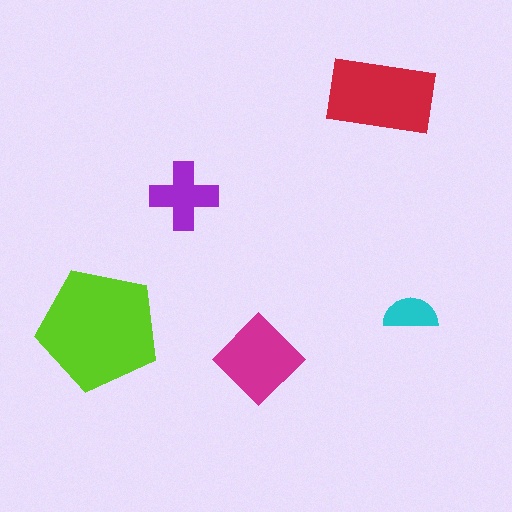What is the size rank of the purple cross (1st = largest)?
4th.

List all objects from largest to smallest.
The lime pentagon, the red rectangle, the magenta diamond, the purple cross, the cyan semicircle.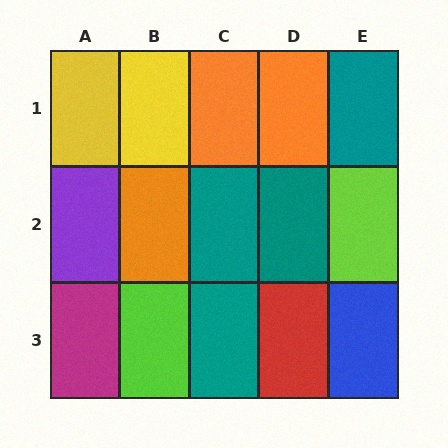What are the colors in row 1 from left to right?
Yellow, yellow, orange, orange, teal.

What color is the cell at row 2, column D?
Teal.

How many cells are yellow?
2 cells are yellow.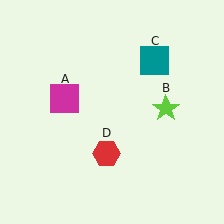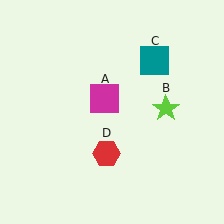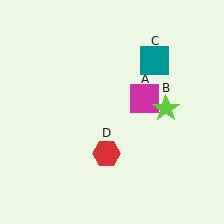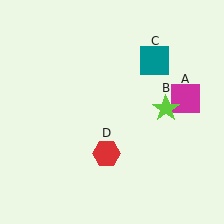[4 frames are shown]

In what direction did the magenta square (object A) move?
The magenta square (object A) moved right.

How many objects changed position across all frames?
1 object changed position: magenta square (object A).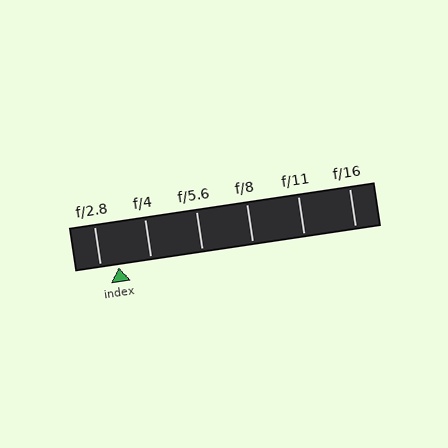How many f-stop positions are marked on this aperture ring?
There are 6 f-stop positions marked.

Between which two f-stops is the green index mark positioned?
The index mark is between f/2.8 and f/4.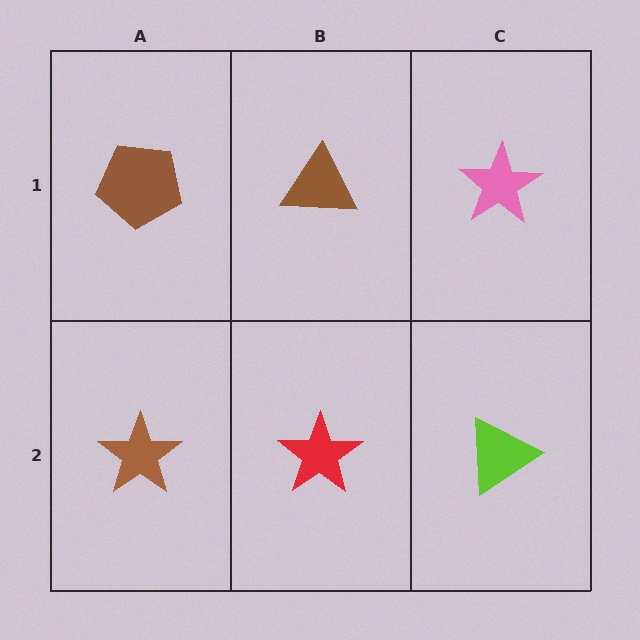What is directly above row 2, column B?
A brown triangle.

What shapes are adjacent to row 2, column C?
A pink star (row 1, column C), a red star (row 2, column B).